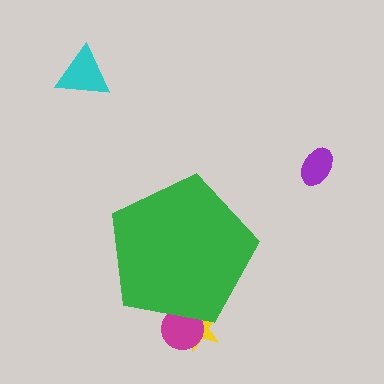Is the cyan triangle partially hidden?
No, the cyan triangle is fully visible.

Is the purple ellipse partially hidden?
No, the purple ellipse is fully visible.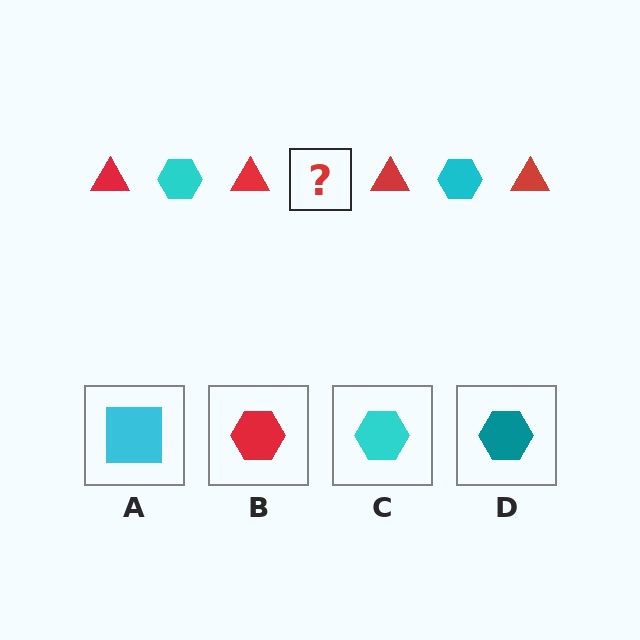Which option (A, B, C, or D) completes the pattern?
C.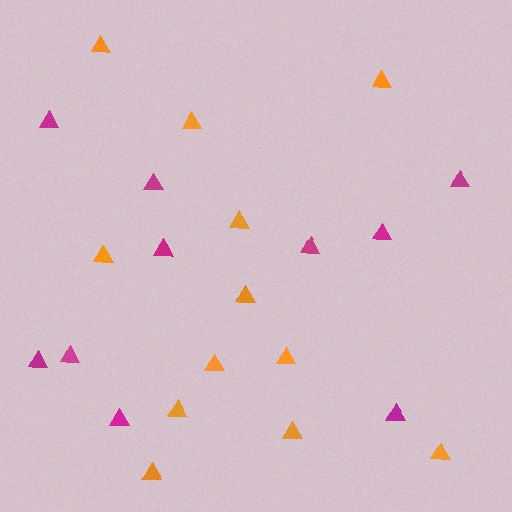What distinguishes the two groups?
There are 2 groups: one group of magenta triangles (10) and one group of orange triangles (12).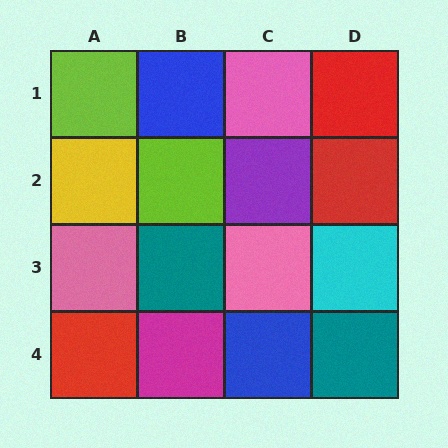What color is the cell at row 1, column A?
Lime.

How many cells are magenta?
1 cell is magenta.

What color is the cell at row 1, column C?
Pink.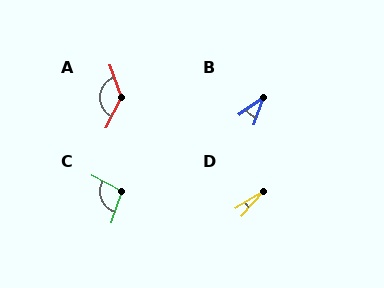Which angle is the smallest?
D, at approximately 16 degrees.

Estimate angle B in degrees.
Approximately 35 degrees.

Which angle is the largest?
A, at approximately 132 degrees.